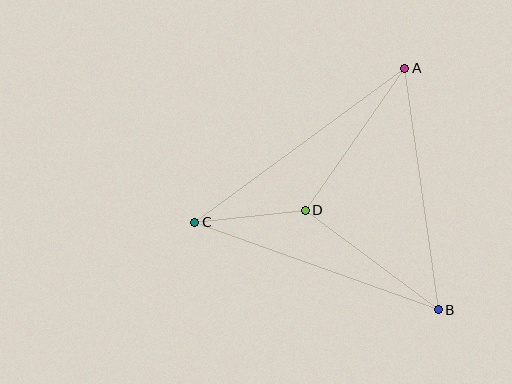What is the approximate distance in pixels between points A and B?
The distance between A and B is approximately 244 pixels.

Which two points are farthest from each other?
Points A and C are farthest from each other.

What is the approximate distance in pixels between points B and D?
The distance between B and D is approximately 166 pixels.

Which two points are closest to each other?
Points C and D are closest to each other.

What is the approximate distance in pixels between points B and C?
The distance between B and C is approximately 259 pixels.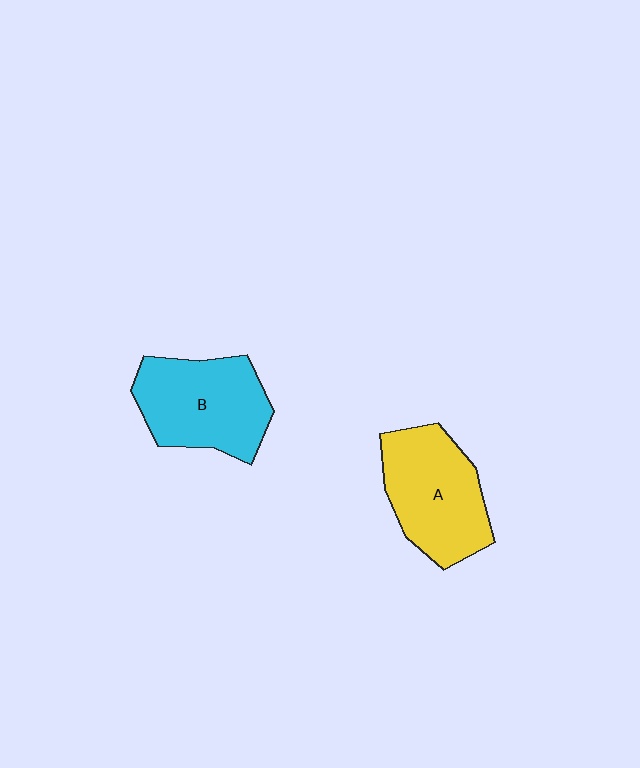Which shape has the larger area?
Shape B (cyan).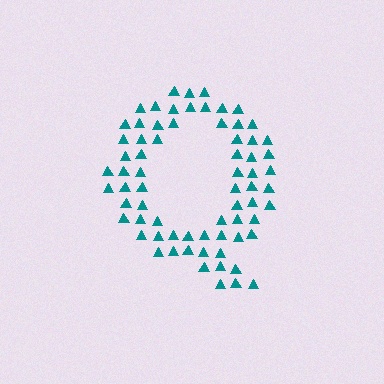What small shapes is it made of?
It is made of small triangles.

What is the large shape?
The large shape is the letter Q.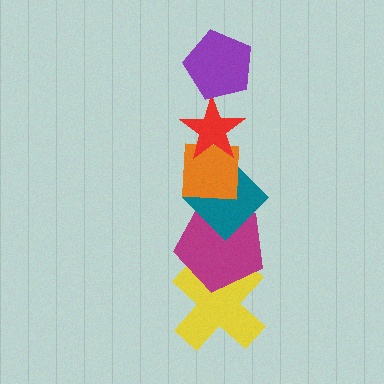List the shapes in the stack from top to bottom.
From top to bottom: the purple pentagon, the red star, the orange square, the teal diamond, the magenta pentagon, the yellow cross.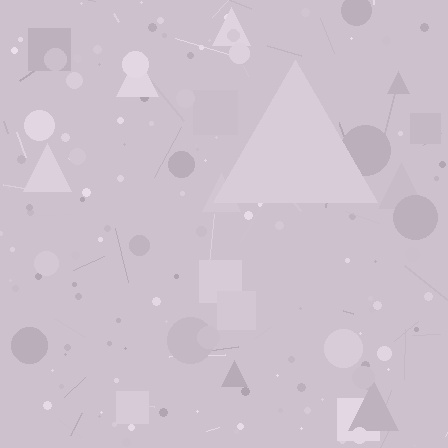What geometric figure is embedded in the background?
A triangle is embedded in the background.